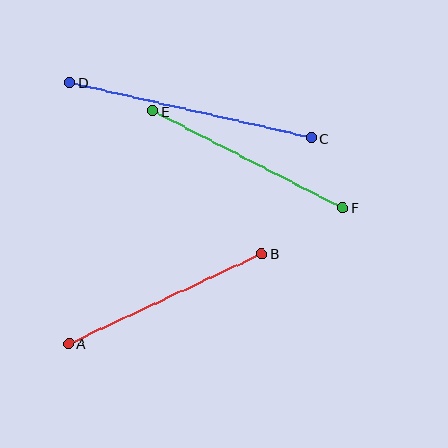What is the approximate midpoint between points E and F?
The midpoint is at approximately (248, 159) pixels.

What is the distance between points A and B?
The distance is approximately 213 pixels.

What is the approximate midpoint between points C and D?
The midpoint is at approximately (191, 110) pixels.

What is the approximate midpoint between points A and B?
The midpoint is at approximately (165, 299) pixels.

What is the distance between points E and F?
The distance is approximately 213 pixels.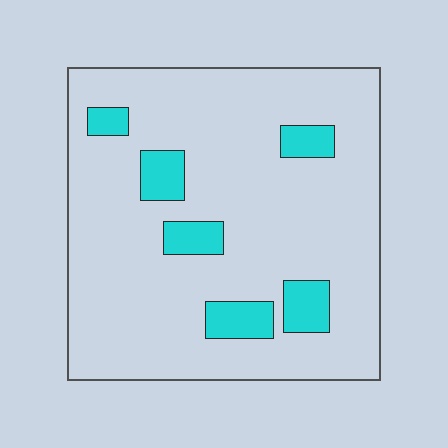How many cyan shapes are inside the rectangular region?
6.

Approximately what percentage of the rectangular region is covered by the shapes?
Approximately 15%.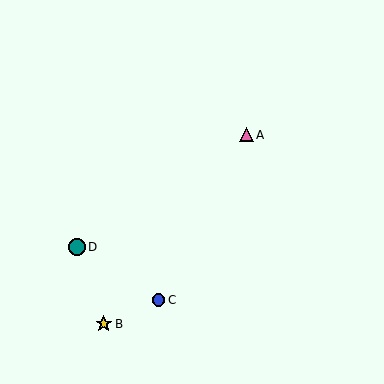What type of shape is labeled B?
Shape B is a yellow star.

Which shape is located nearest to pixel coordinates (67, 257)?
The teal circle (labeled D) at (77, 247) is nearest to that location.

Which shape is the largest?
The teal circle (labeled D) is the largest.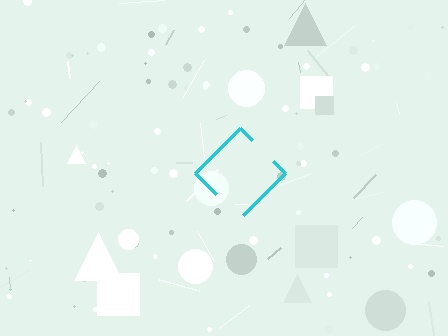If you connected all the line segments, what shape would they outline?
They would outline a diamond.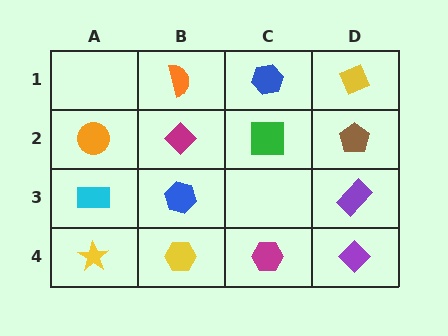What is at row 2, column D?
A brown pentagon.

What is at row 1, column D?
A yellow diamond.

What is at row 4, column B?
A yellow hexagon.